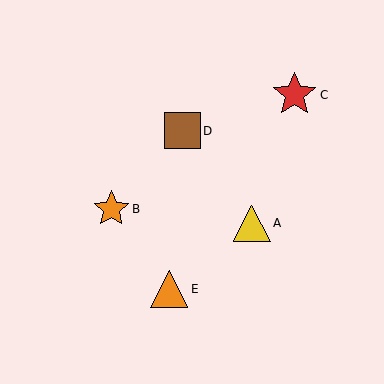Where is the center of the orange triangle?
The center of the orange triangle is at (169, 289).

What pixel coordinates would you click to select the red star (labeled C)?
Click at (294, 95) to select the red star C.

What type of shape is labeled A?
Shape A is a yellow triangle.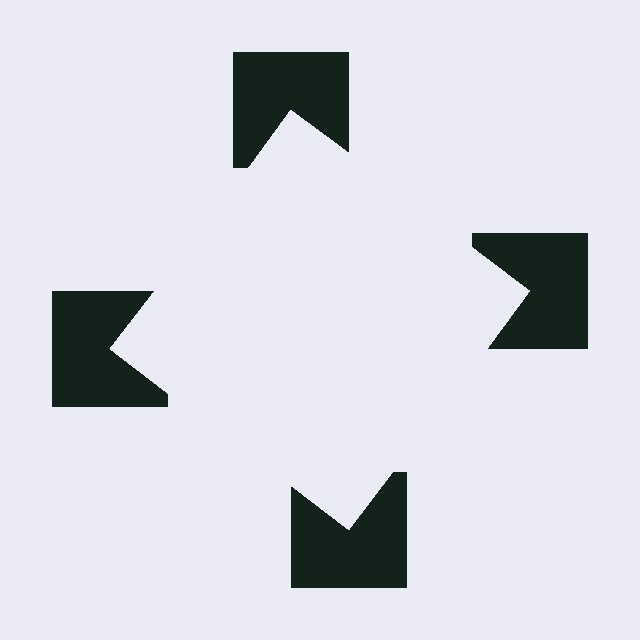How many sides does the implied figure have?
4 sides.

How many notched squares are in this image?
There are 4 — one at each vertex of the illusory square.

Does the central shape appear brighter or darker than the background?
It typically appears slightly brighter than the background, even though no actual brightness change is drawn.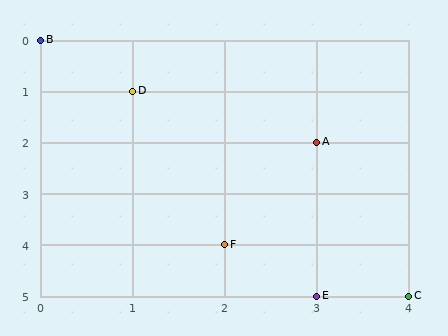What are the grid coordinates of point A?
Point A is at grid coordinates (3, 2).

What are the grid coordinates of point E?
Point E is at grid coordinates (3, 5).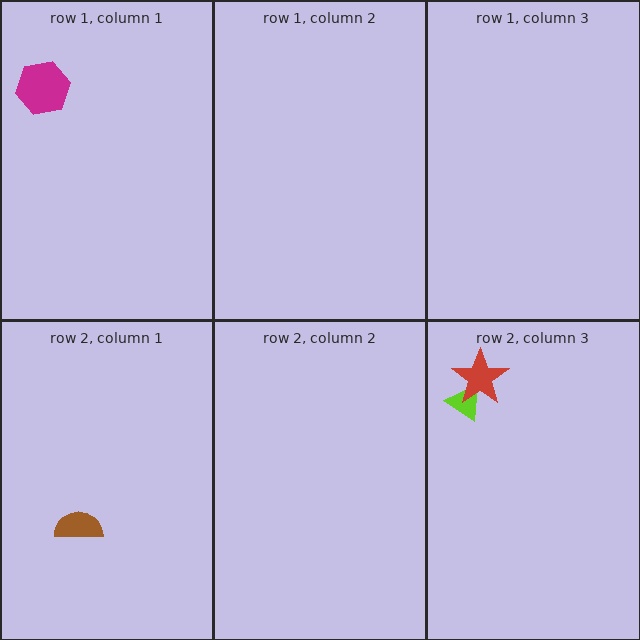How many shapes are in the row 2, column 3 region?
2.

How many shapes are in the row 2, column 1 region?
1.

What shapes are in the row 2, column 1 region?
The brown semicircle.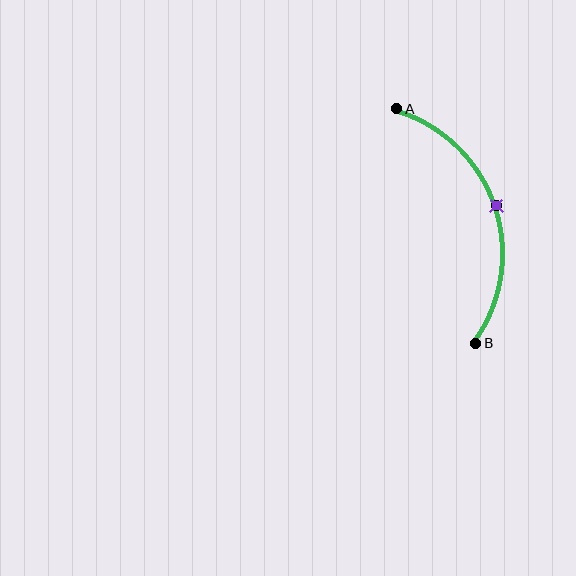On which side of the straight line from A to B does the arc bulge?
The arc bulges to the right of the straight line connecting A and B.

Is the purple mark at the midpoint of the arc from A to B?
Yes. The purple mark lies on the arc at equal arc-length from both A and B — it is the arc midpoint.